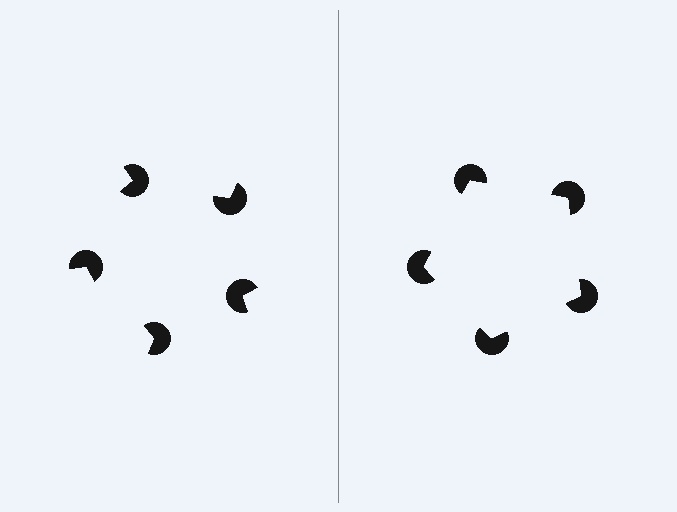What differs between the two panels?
The pac-man discs are positioned identically on both sides; only the wedge orientations differ. On the right they align to a pentagon; on the left they are misaligned.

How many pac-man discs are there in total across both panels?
10 — 5 on each side.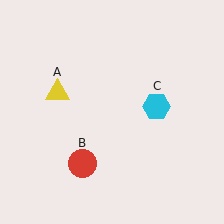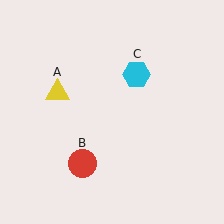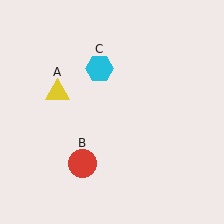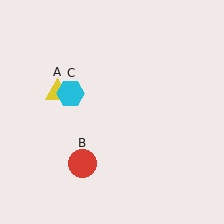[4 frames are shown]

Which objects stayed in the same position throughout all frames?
Yellow triangle (object A) and red circle (object B) remained stationary.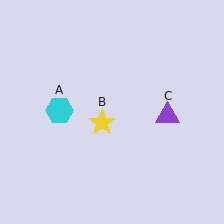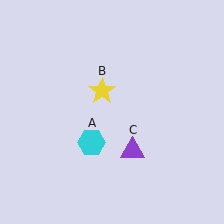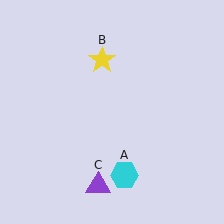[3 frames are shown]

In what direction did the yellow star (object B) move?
The yellow star (object B) moved up.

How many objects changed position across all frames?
3 objects changed position: cyan hexagon (object A), yellow star (object B), purple triangle (object C).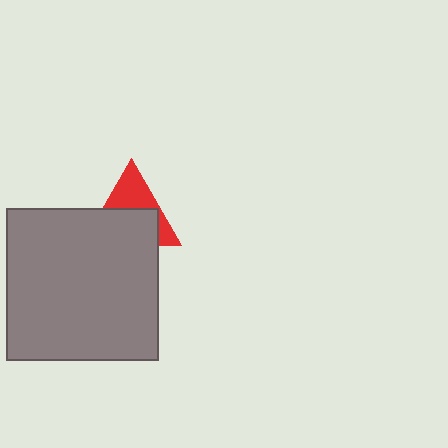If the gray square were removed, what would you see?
You would see the complete red triangle.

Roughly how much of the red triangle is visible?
A small part of it is visible (roughly 42%).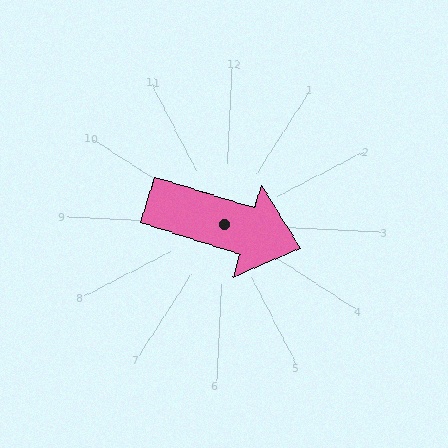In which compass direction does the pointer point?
East.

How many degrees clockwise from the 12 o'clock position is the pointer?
Approximately 105 degrees.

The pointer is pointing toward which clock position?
Roughly 3 o'clock.